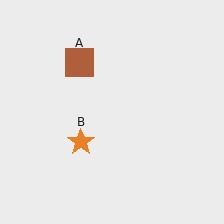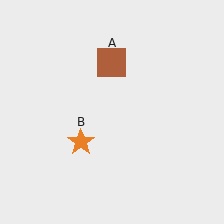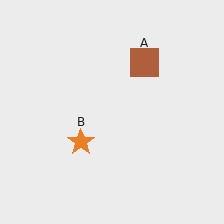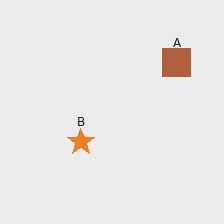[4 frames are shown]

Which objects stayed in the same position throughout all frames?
Orange star (object B) remained stationary.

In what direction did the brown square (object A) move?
The brown square (object A) moved right.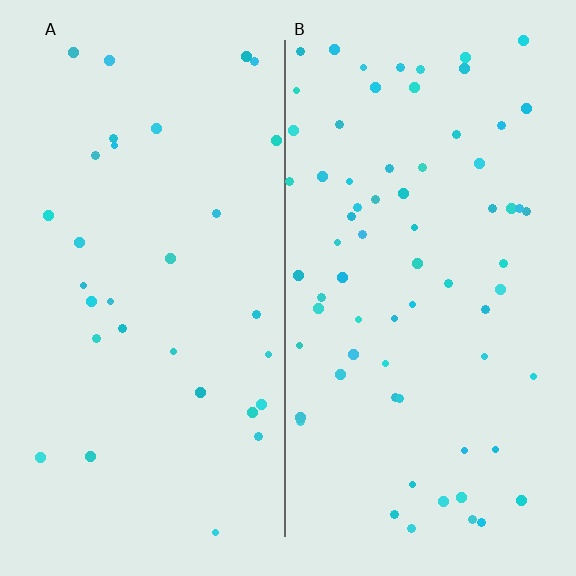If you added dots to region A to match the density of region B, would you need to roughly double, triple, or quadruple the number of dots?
Approximately double.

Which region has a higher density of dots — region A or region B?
B (the right).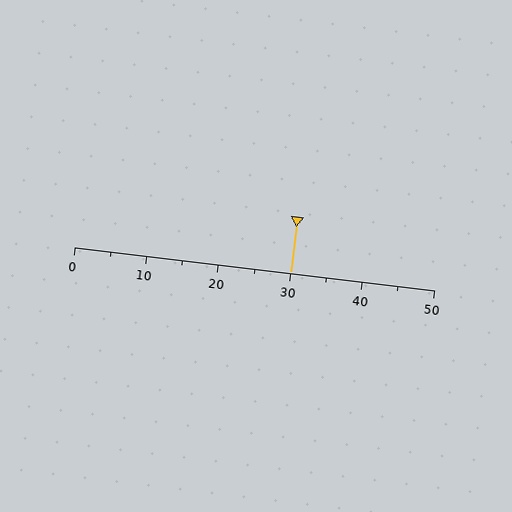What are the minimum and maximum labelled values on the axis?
The axis runs from 0 to 50.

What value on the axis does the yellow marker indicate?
The marker indicates approximately 30.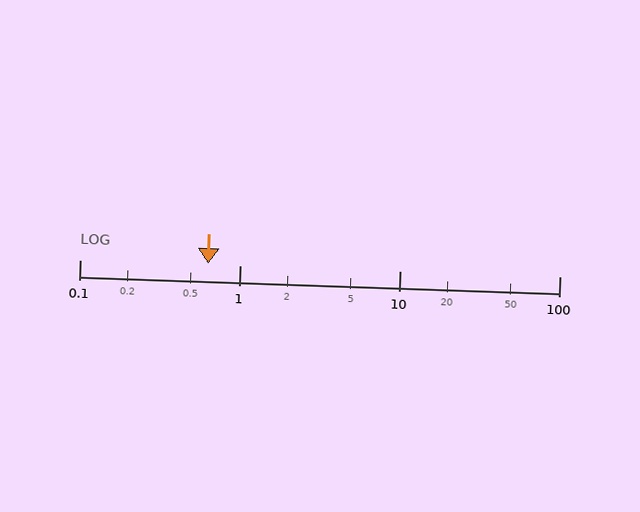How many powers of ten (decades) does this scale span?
The scale spans 3 decades, from 0.1 to 100.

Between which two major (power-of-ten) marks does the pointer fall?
The pointer is between 0.1 and 1.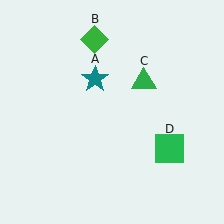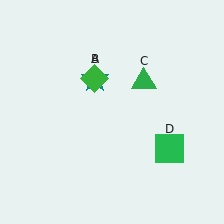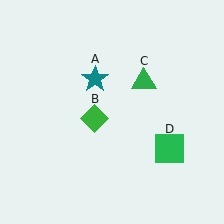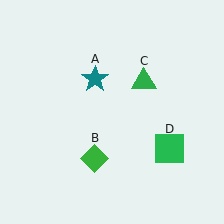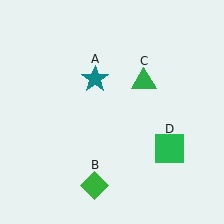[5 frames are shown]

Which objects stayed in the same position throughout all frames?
Teal star (object A) and green triangle (object C) and green square (object D) remained stationary.